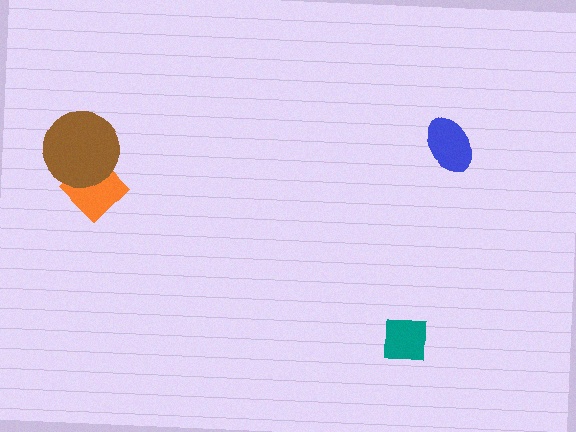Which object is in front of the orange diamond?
The brown circle is in front of the orange diamond.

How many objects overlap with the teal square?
0 objects overlap with the teal square.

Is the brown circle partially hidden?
No, no other shape covers it.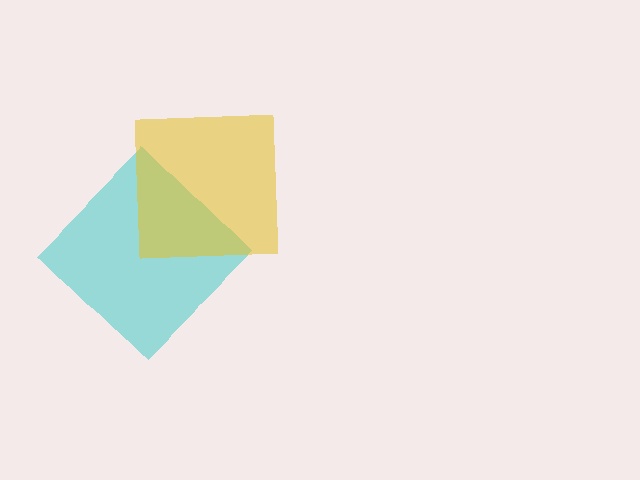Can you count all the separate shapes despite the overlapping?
Yes, there are 2 separate shapes.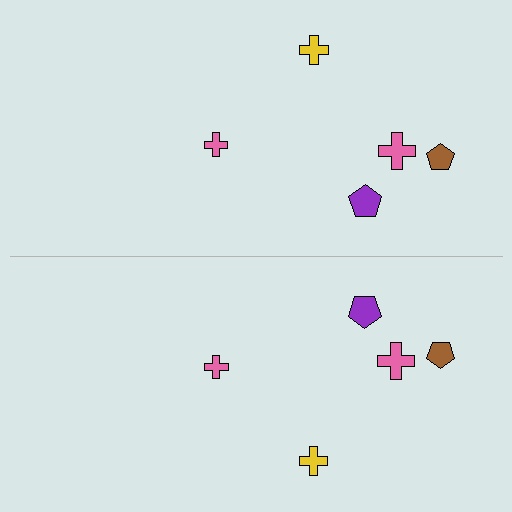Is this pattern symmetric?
Yes, this pattern has bilateral (reflection) symmetry.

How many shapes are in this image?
There are 10 shapes in this image.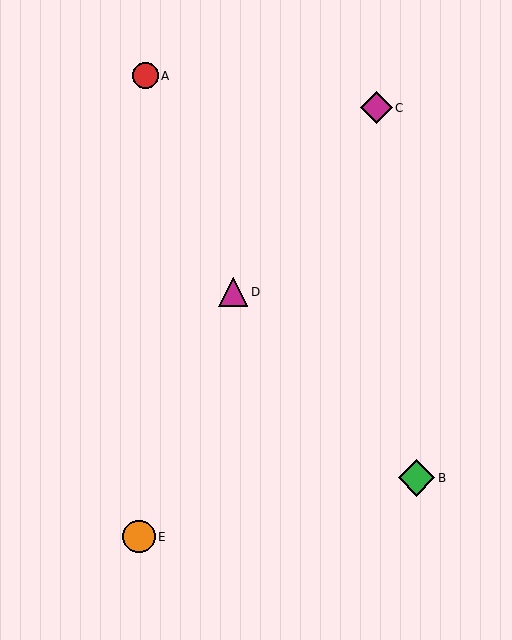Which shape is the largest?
The green diamond (labeled B) is the largest.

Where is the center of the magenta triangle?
The center of the magenta triangle is at (233, 292).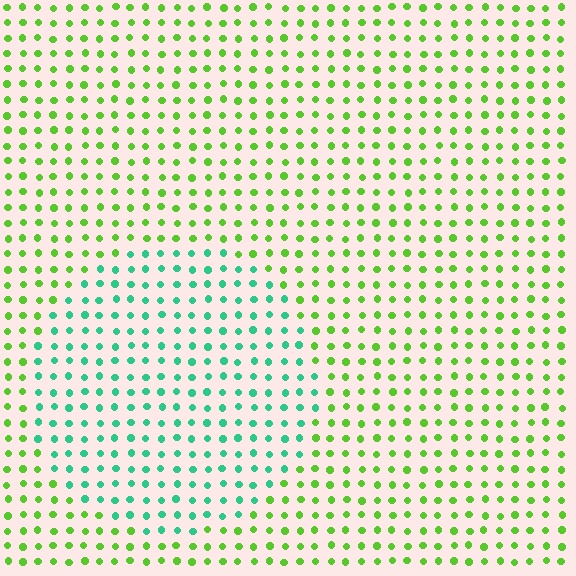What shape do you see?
I see a circle.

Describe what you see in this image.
The image is filled with small lime elements in a uniform arrangement. A circle-shaped region is visible where the elements are tinted to a slightly different hue, forming a subtle color boundary.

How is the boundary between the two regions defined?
The boundary is defined purely by a slight shift in hue (about 52 degrees). Spacing, size, and orientation are identical on both sides.